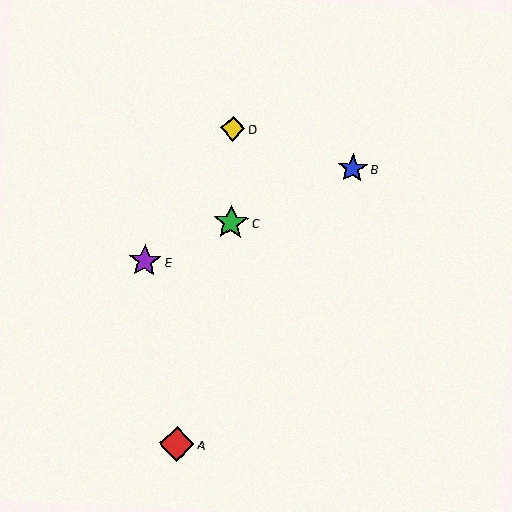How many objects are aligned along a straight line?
3 objects (B, C, E) are aligned along a straight line.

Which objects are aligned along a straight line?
Objects B, C, E are aligned along a straight line.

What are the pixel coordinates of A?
Object A is at (177, 444).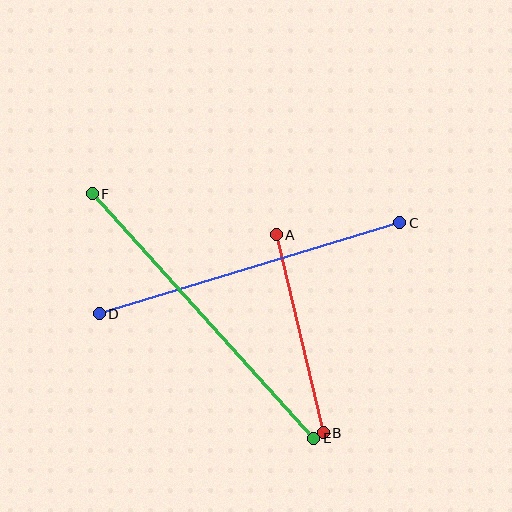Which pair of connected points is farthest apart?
Points E and F are farthest apart.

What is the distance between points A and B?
The distance is approximately 204 pixels.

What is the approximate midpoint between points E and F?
The midpoint is at approximately (203, 316) pixels.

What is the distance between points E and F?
The distance is approximately 330 pixels.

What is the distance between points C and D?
The distance is approximately 314 pixels.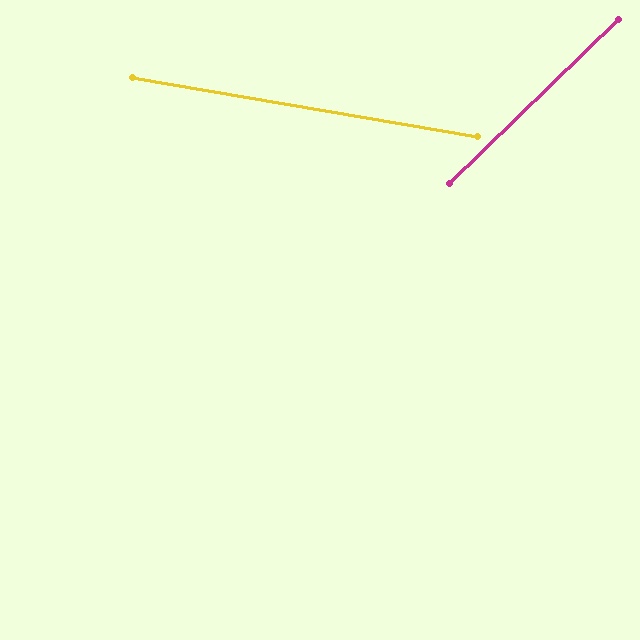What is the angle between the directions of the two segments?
Approximately 54 degrees.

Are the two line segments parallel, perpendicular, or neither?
Neither parallel nor perpendicular — they differ by about 54°.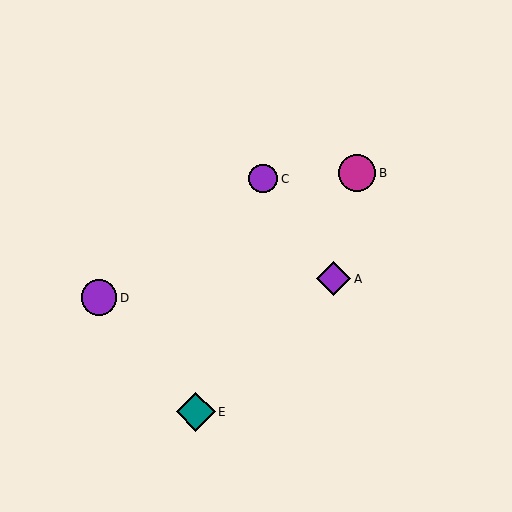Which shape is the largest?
The teal diamond (labeled E) is the largest.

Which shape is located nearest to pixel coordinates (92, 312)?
The purple circle (labeled D) at (99, 298) is nearest to that location.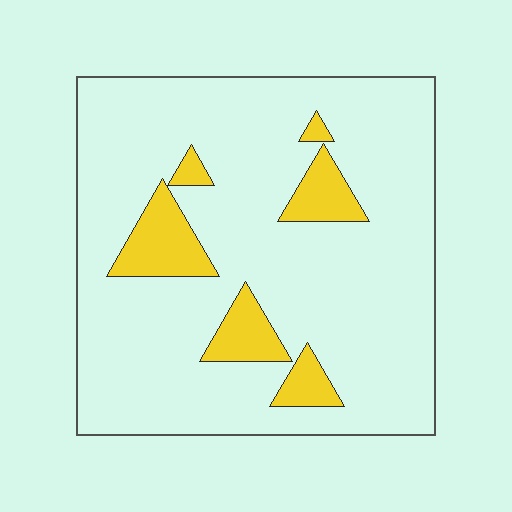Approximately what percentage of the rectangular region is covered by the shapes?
Approximately 15%.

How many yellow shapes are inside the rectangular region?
6.